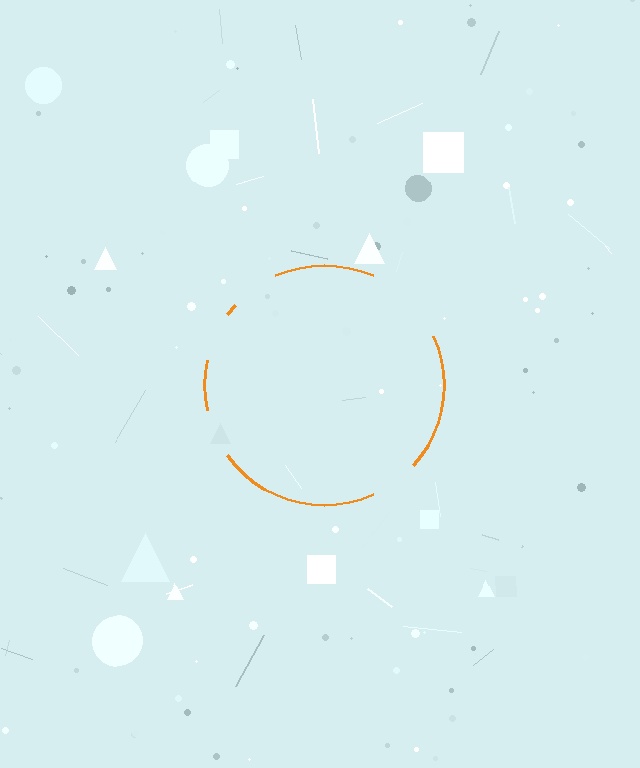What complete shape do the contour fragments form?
The contour fragments form a circle.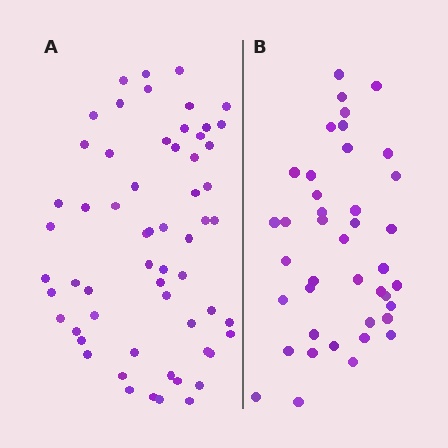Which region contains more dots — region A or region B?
Region A (the left region) has more dots.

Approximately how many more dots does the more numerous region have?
Region A has approximately 20 more dots than region B.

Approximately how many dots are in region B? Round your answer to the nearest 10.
About 40 dots. (The exact count is 41, which rounds to 40.)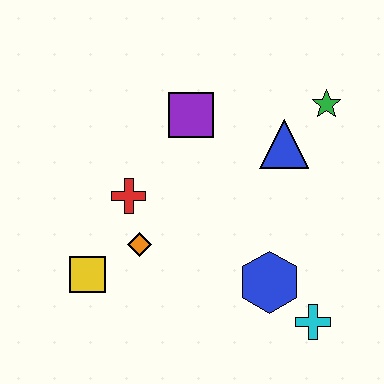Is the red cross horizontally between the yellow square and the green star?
Yes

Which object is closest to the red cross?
The orange diamond is closest to the red cross.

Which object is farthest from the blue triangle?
The yellow square is farthest from the blue triangle.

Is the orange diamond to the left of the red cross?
No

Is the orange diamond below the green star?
Yes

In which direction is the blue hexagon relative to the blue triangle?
The blue hexagon is below the blue triangle.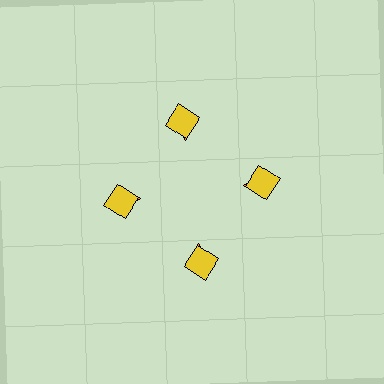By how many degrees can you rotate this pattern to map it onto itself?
The pattern maps onto itself every 90 degrees of rotation.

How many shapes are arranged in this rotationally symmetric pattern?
There are 8 shapes, arranged in 4 groups of 2.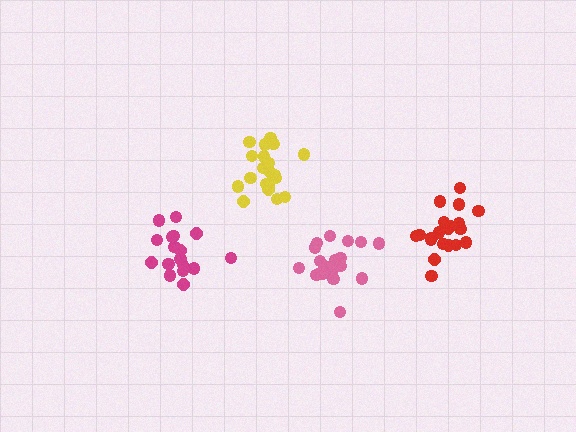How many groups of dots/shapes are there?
There are 4 groups.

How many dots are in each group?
Group 1: 20 dots, Group 2: 17 dots, Group 3: 20 dots, Group 4: 21 dots (78 total).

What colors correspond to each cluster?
The clusters are colored: yellow, magenta, pink, red.